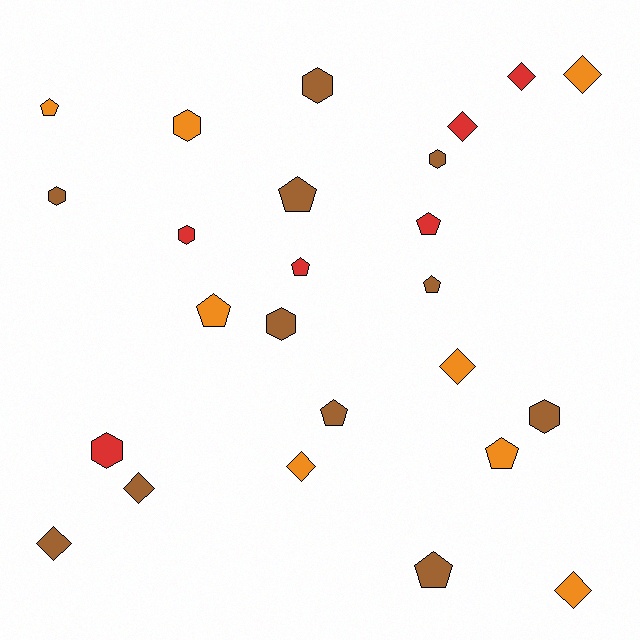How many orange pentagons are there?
There are 3 orange pentagons.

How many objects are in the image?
There are 25 objects.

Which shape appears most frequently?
Pentagon, with 9 objects.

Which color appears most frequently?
Brown, with 11 objects.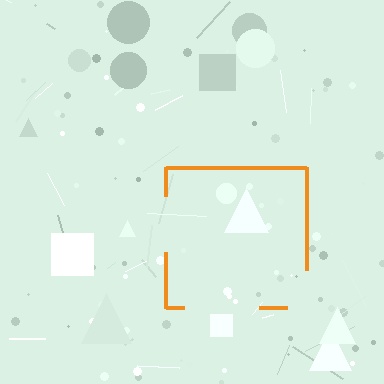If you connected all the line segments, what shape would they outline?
They would outline a square.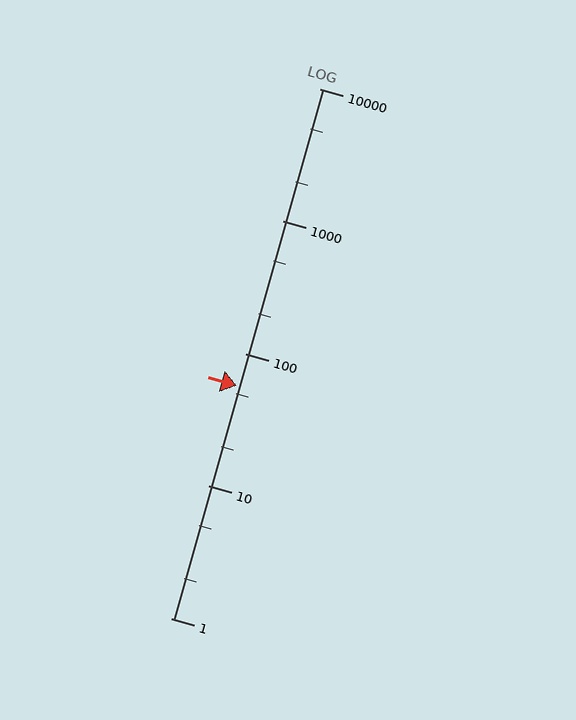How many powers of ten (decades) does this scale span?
The scale spans 4 decades, from 1 to 10000.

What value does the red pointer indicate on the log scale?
The pointer indicates approximately 57.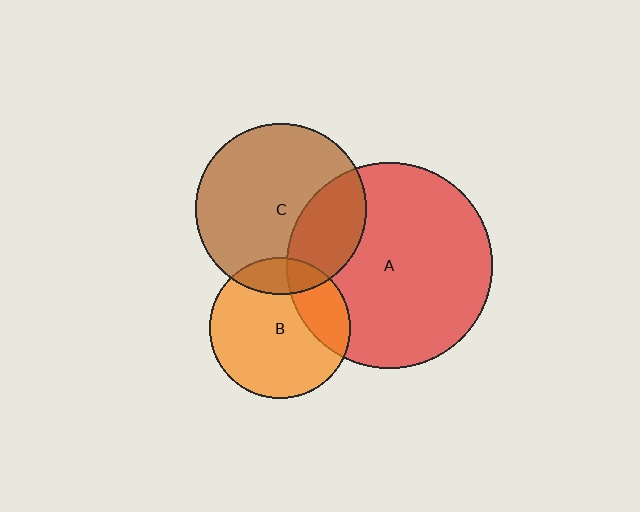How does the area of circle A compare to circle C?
Approximately 1.5 times.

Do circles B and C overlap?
Yes.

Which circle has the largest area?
Circle A (red).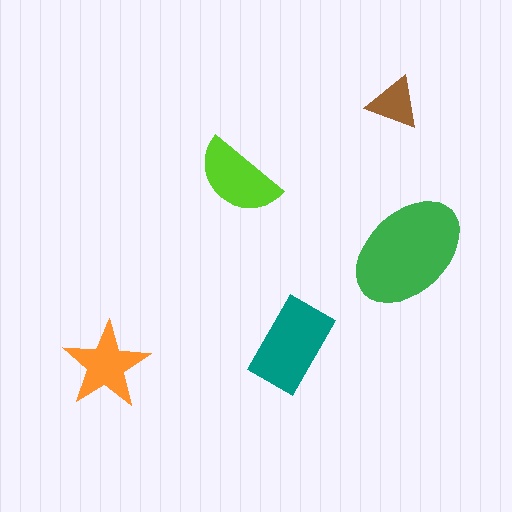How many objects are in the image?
There are 5 objects in the image.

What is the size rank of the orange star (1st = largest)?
4th.